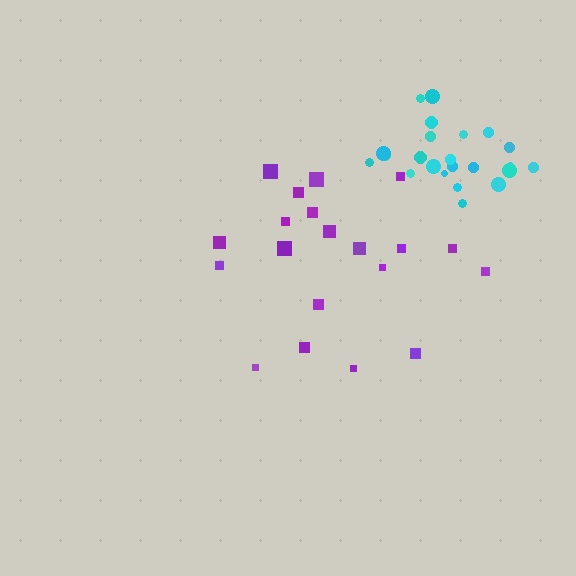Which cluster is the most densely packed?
Cyan.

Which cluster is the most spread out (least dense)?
Purple.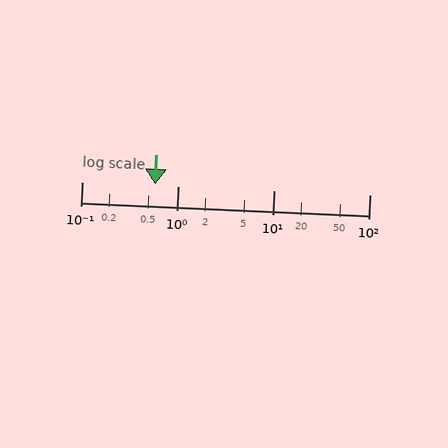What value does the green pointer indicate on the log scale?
The pointer indicates approximately 0.58.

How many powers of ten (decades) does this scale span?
The scale spans 3 decades, from 0.1 to 100.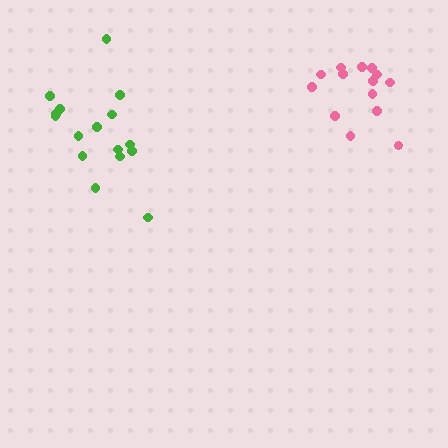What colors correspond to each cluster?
The clusters are colored: green, pink.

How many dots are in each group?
Group 1: 16 dots, Group 2: 14 dots (30 total).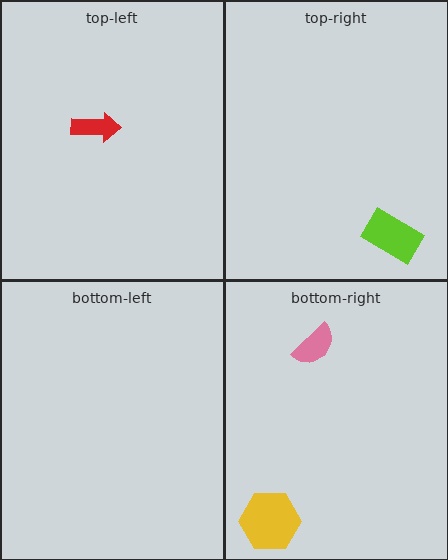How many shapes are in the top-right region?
1.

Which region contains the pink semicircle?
The bottom-right region.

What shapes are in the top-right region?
The lime rectangle.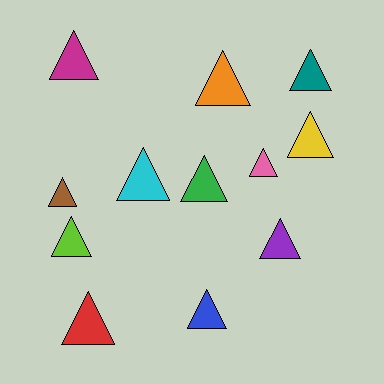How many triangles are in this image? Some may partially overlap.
There are 12 triangles.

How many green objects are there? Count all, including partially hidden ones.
There is 1 green object.